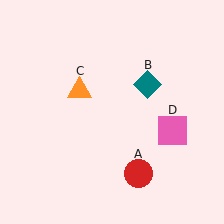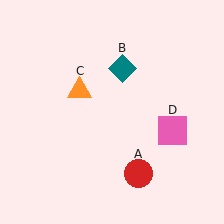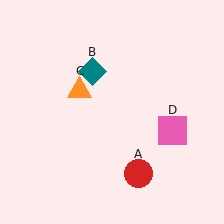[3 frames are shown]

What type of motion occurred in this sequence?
The teal diamond (object B) rotated counterclockwise around the center of the scene.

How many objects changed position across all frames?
1 object changed position: teal diamond (object B).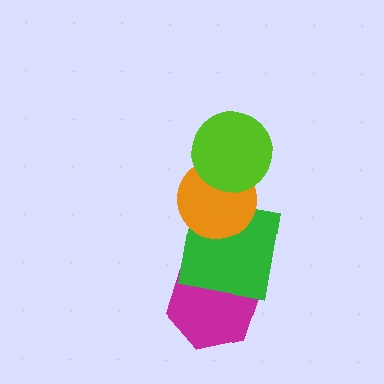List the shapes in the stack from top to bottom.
From top to bottom: the lime circle, the orange circle, the green square, the magenta hexagon.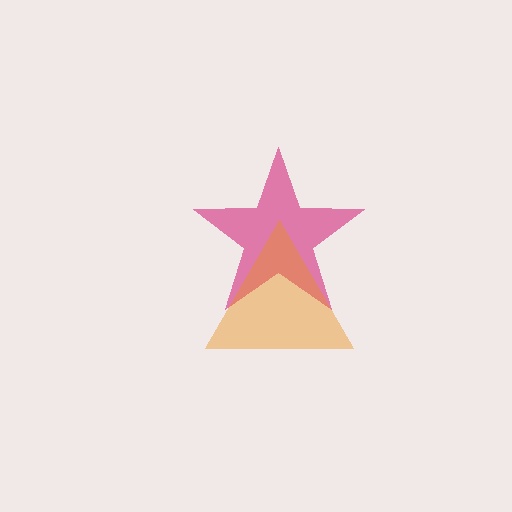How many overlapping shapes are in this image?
There are 2 overlapping shapes in the image.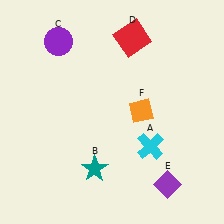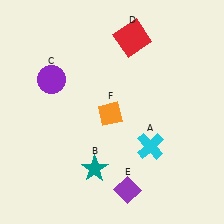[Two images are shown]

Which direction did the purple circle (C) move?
The purple circle (C) moved down.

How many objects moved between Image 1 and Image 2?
3 objects moved between the two images.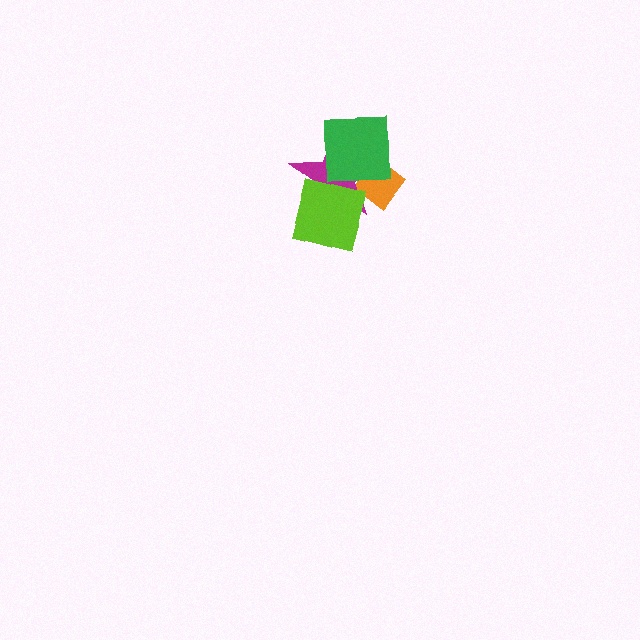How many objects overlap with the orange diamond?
3 objects overlap with the orange diamond.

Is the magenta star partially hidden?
Yes, it is partially covered by another shape.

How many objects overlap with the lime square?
2 objects overlap with the lime square.